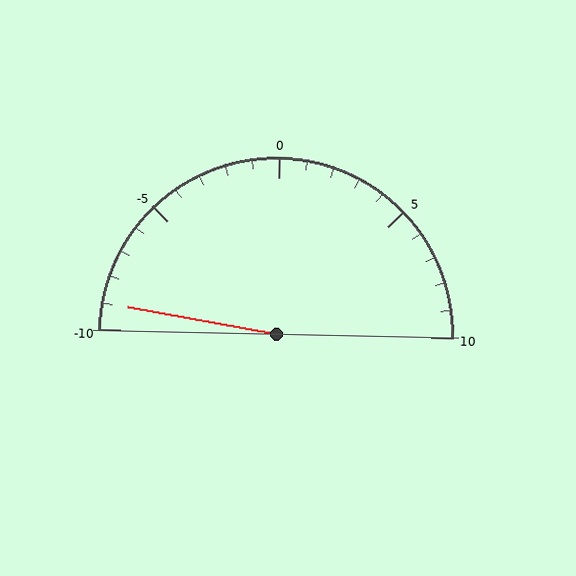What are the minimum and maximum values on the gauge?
The gauge ranges from -10 to 10.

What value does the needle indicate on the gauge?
The needle indicates approximately -9.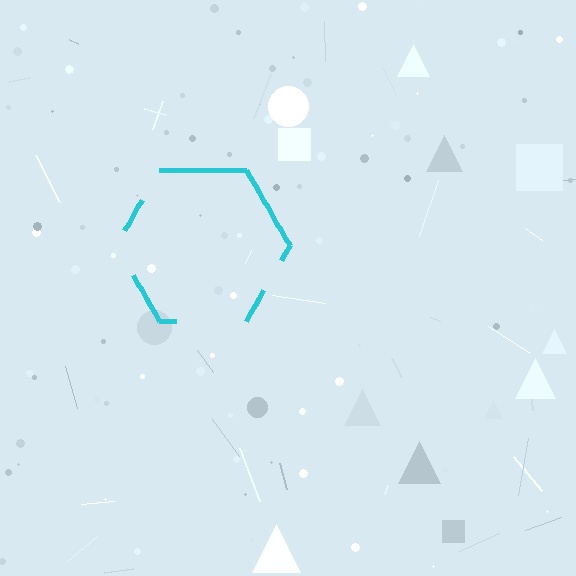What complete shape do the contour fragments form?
The contour fragments form a hexagon.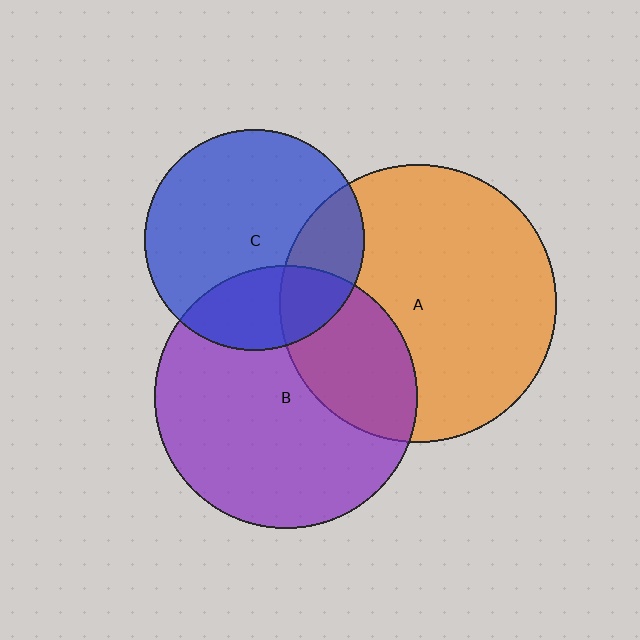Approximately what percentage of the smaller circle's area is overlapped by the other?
Approximately 25%.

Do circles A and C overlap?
Yes.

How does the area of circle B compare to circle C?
Approximately 1.4 times.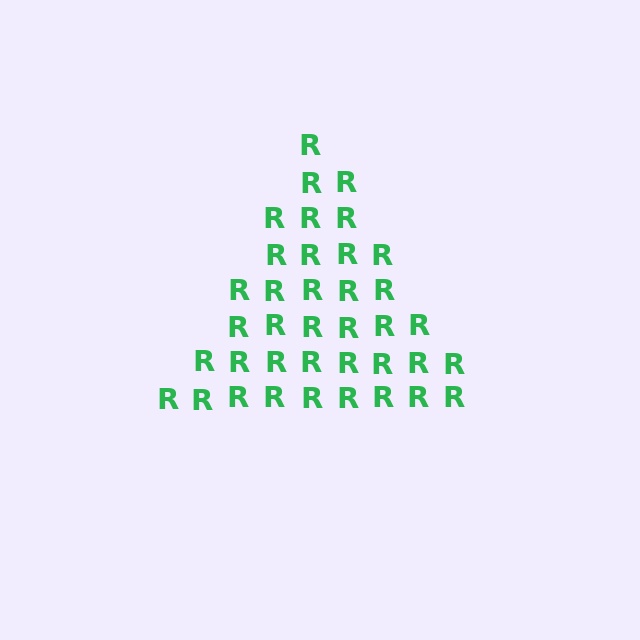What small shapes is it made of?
It is made of small letter R's.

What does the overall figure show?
The overall figure shows a triangle.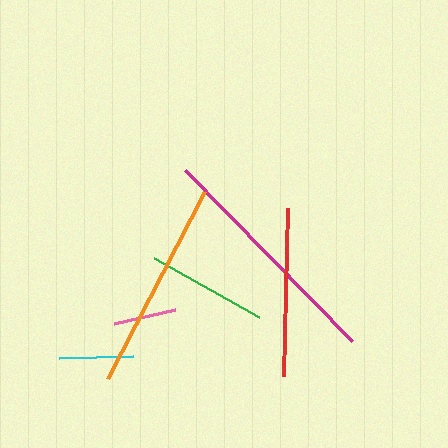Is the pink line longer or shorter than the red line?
The red line is longer than the pink line.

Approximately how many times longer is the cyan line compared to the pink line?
The cyan line is approximately 1.2 times the length of the pink line.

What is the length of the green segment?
The green segment is approximately 120 pixels long.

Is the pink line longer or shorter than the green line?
The green line is longer than the pink line.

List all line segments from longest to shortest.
From longest to shortest: magenta, orange, red, green, cyan, pink.